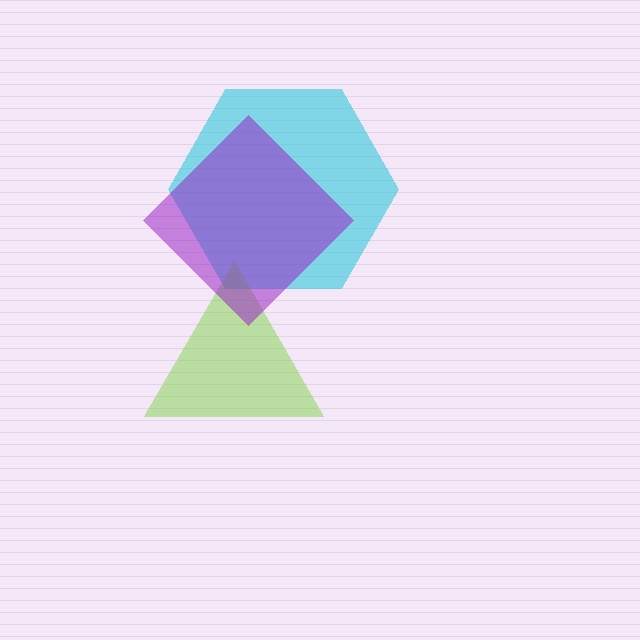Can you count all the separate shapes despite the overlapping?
Yes, there are 3 separate shapes.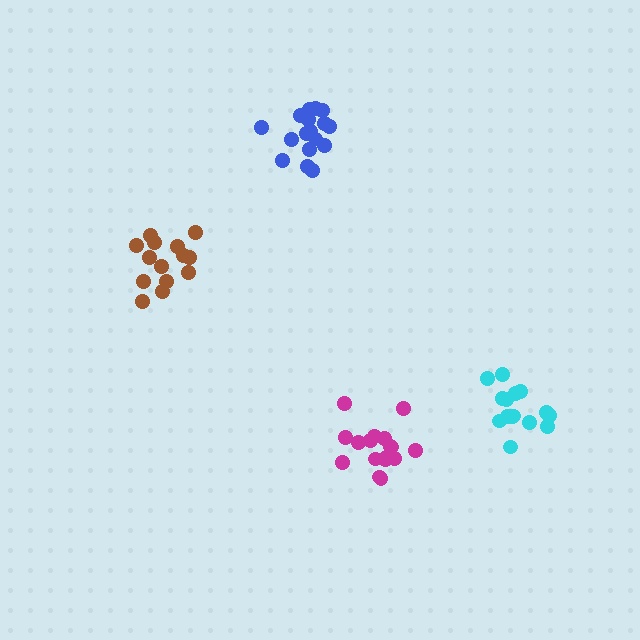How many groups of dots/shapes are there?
There are 4 groups.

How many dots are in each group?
Group 1: 15 dots, Group 2: 17 dots, Group 3: 17 dots, Group 4: 15 dots (64 total).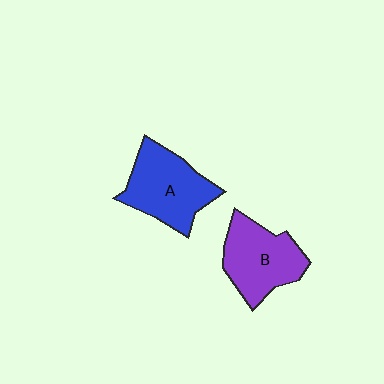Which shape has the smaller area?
Shape B (purple).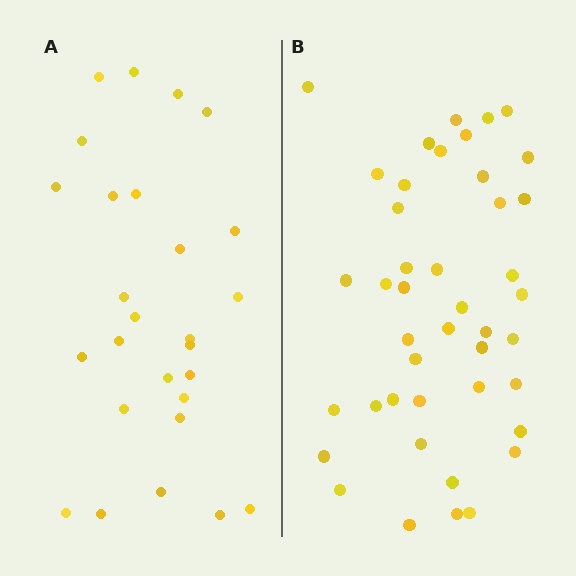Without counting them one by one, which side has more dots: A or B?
Region B (the right region) has more dots.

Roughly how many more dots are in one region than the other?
Region B has approximately 15 more dots than region A.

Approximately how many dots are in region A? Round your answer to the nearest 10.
About 30 dots. (The exact count is 27, which rounds to 30.)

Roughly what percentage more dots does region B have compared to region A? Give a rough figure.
About 60% more.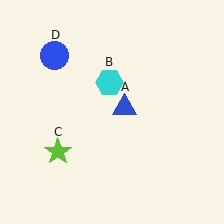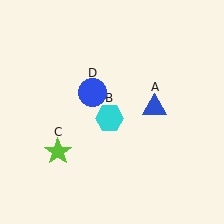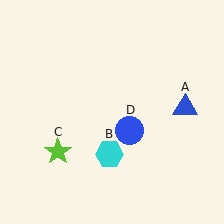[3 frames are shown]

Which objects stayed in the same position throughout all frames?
Lime star (object C) remained stationary.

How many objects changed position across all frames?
3 objects changed position: blue triangle (object A), cyan hexagon (object B), blue circle (object D).